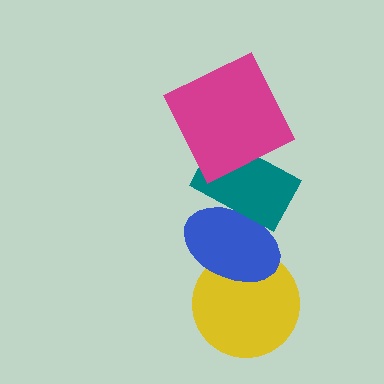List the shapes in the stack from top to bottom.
From top to bottom: the magenta square, the teal rectangle, the blue ellipse, the yellow circle.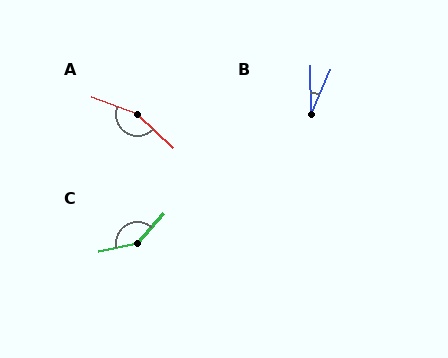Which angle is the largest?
A, at approximately 158 degrees.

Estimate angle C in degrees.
Approximately 143 degrees.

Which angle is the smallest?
B, at approximately 24 degrees.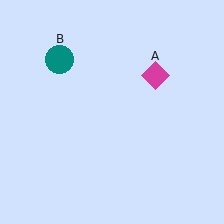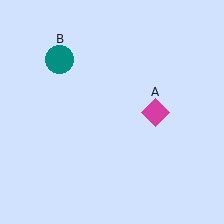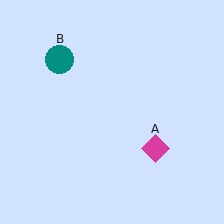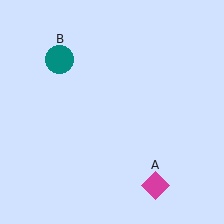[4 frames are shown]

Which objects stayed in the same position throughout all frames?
Teal circle (object B) remained stationary.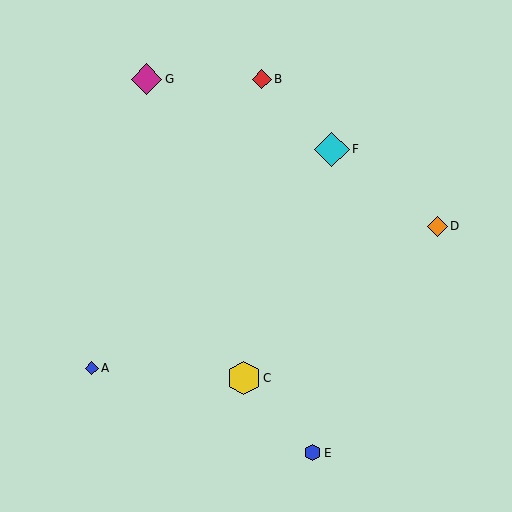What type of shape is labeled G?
Shape G is a magenta diamond.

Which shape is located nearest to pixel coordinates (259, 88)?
The red diamond (labeled B) at (262, 79) is nearest to that location.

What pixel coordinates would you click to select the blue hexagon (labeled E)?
Click at (312, 453) to select the blue hexagon E.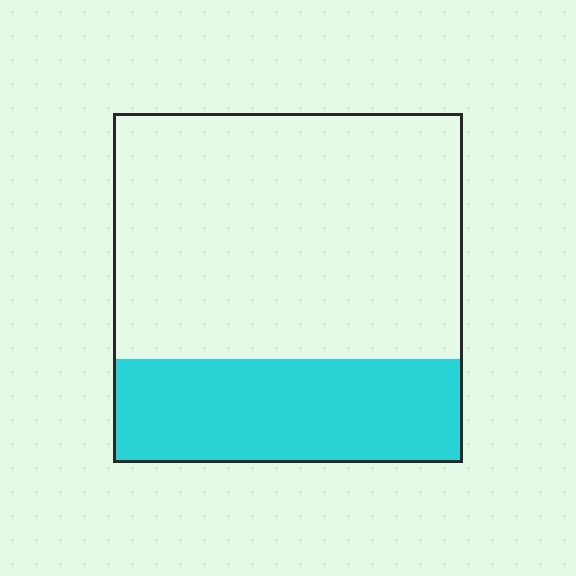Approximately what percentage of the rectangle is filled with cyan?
Approximately 30%.